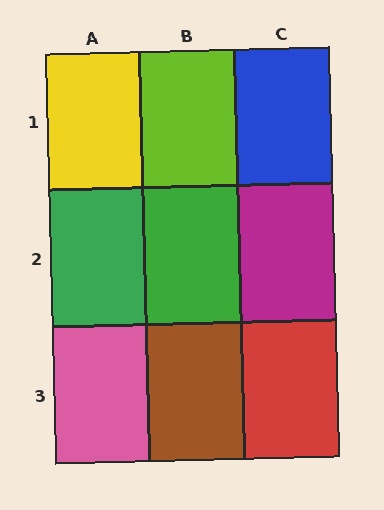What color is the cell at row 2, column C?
Magenta.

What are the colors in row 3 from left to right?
Pink, brown, red.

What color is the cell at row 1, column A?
Yellow.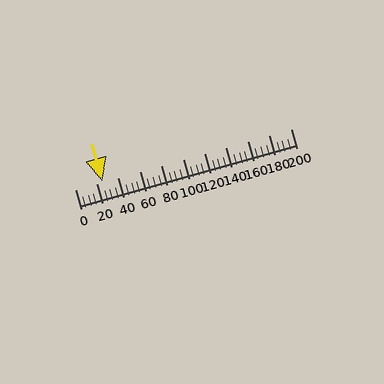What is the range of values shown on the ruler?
The ruler shows values from 0 to 200.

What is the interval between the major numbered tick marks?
The major tick marks are spaced 20 units apart.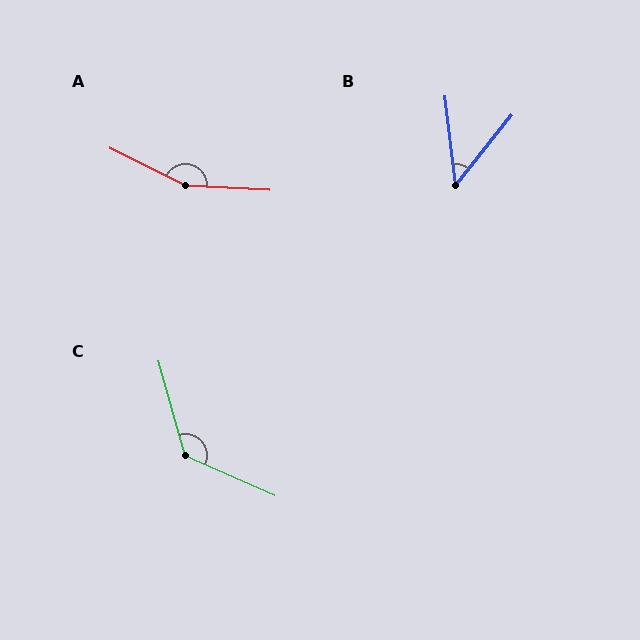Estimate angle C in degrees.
Approximately 129 degrees.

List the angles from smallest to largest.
B (46°), C (129°), A (157°).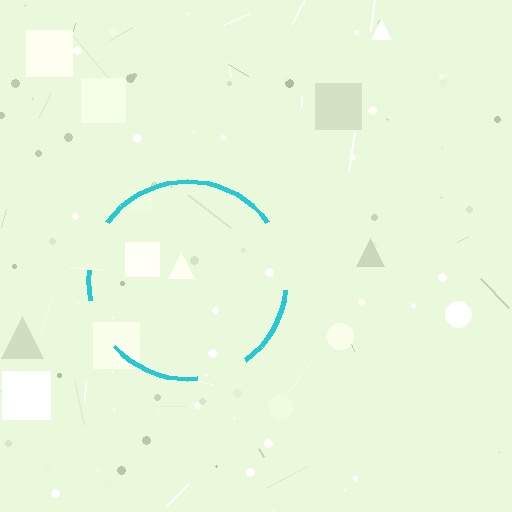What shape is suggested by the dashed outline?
The dashed outline suggests a circle.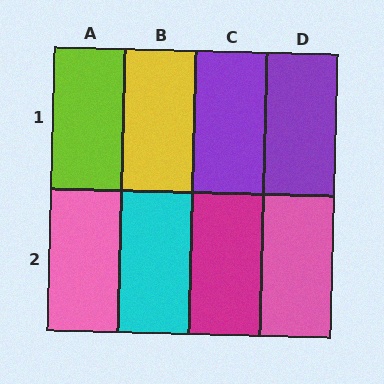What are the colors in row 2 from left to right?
Pink, cyan, magenta, pink.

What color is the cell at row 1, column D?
Purple.